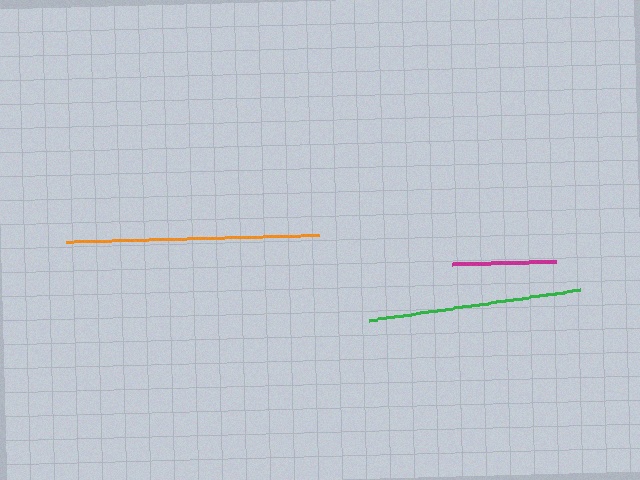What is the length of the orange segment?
The orange segment is approximately 253 pixels long.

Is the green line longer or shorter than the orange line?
The orange line is longer than the green line.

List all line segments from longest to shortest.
From longest to shortest: orange, green, magenta.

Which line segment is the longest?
The orange line is the longest at approximately 253 pixels.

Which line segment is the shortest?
The magenta line is the shortest at approximately 104 pixels.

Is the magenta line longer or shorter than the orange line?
The orange line is longer than the magenta line.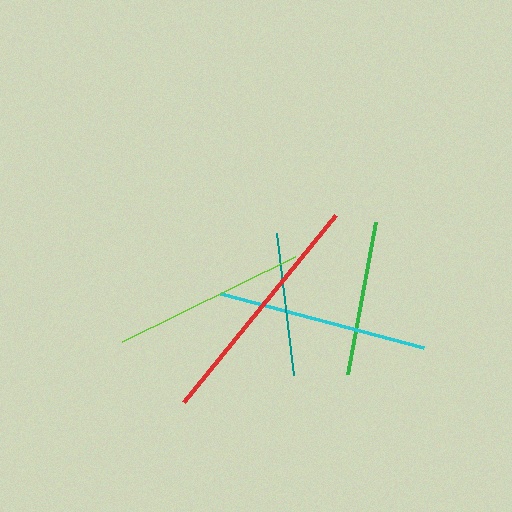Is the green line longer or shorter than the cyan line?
The cyan line is longer than the green line.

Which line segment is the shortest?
The teal line is the shortest at approximately 143 pixels.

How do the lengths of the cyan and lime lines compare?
The cyan and lime lines are approximately the same length.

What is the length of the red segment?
The red segment is approximately 241 pixels long.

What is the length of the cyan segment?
The cyan segment is approximately 210 pixels long.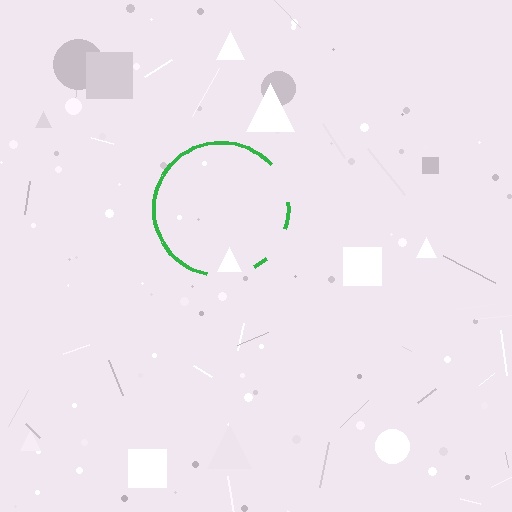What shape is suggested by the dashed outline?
The dashed outline suggests a circle.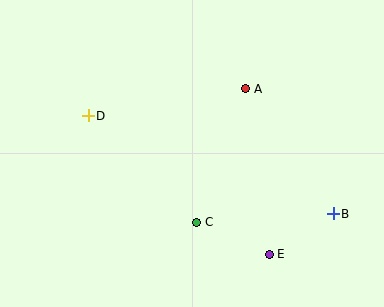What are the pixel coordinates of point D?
Point D is at (88, 116).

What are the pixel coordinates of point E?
Point E is at (269, 254).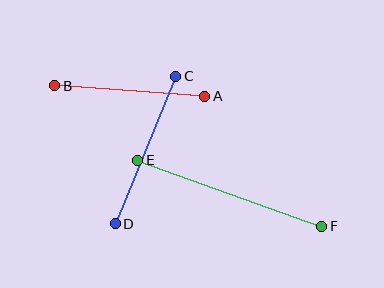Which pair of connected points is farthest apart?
Points E and F are farthest apart.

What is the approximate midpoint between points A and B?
The midpoint is at approximately (130, 91) pixels.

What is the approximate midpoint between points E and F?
The midpoint is at approximately (230, 193) pixels.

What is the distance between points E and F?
The distance is approximately 196 pixels.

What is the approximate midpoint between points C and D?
The midpoint is at approximately (145, 150) pixels.